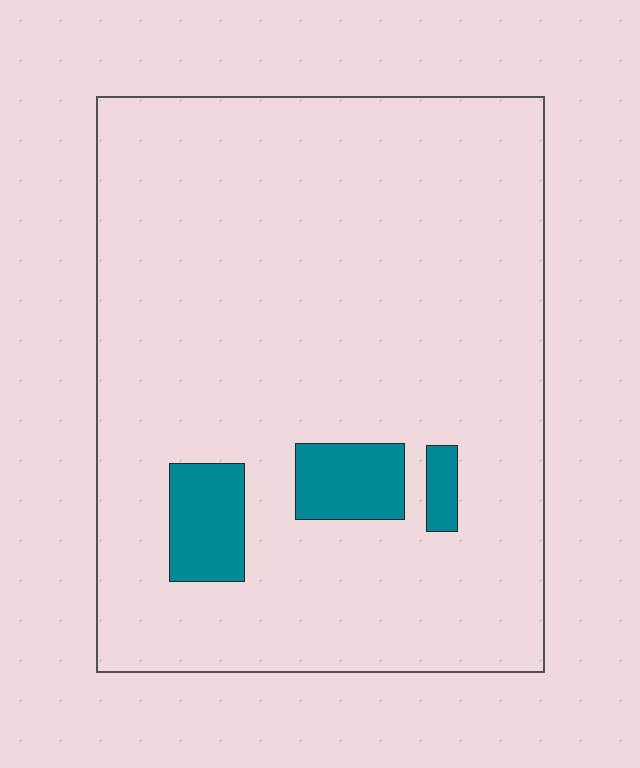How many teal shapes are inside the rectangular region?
3.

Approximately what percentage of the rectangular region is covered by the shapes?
Approximately 10%.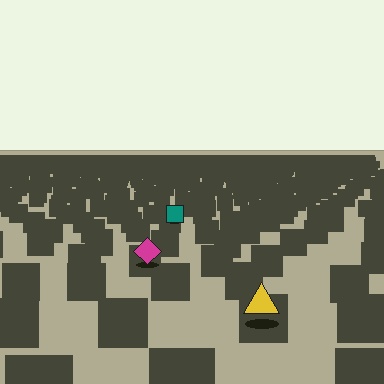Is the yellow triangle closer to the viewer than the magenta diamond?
Yes. The yellow triangle is closer — you can tell from the texture gradient: the ground texture is coarser near it.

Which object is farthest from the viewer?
The teal square is farthest from the viewer. It appears smaller and the ground texture around it is denser.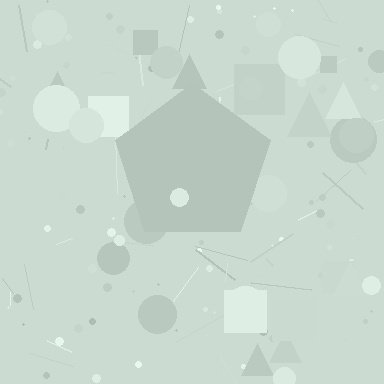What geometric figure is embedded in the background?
A pentagon is embedded in the background.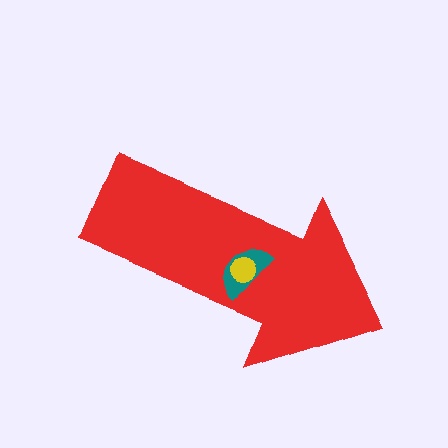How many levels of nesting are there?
3.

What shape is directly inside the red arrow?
The teal semicircle.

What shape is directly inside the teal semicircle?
The yellow circle.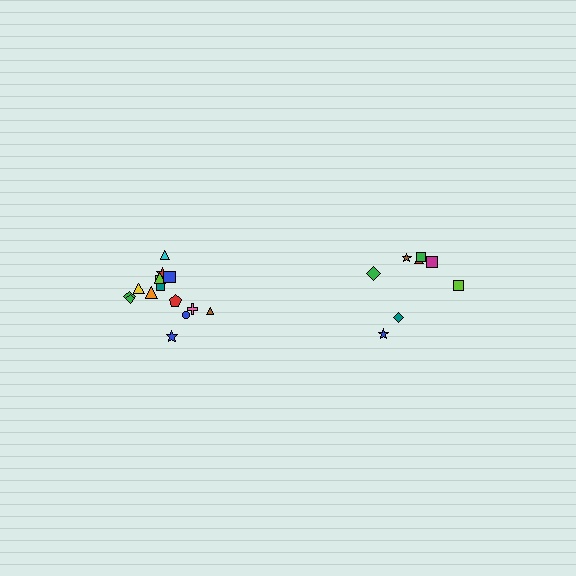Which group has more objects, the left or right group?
The left group.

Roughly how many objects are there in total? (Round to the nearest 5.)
Roughly 25 objects in total.